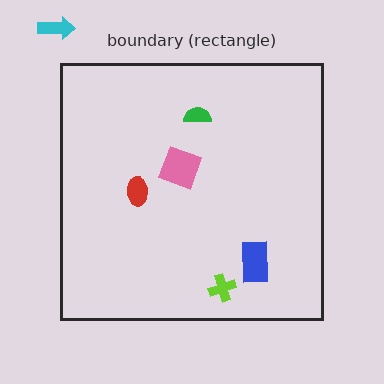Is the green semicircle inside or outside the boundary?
Inside.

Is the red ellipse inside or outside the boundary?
Inside.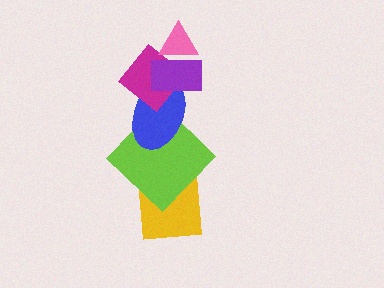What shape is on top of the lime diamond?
The blue ellipse is on top of the lime diamond.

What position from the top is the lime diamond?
The lime diamond is 5th from the top.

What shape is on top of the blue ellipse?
The magenta diamond is on top of the blue ellipse.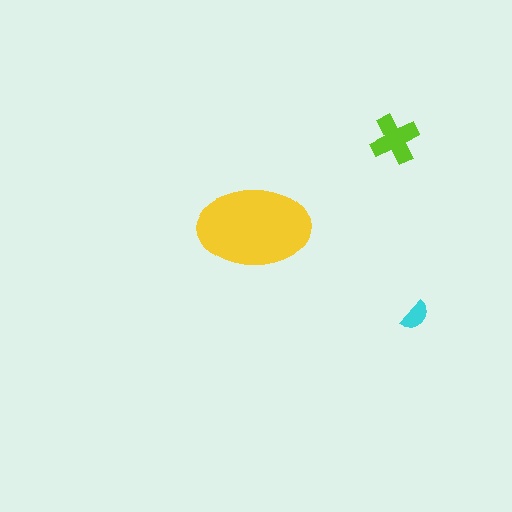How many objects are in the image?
There are 3 objects in the image.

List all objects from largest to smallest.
The yellow ellipse, the lime cross, the cyan semicircle.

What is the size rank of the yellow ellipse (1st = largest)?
1st.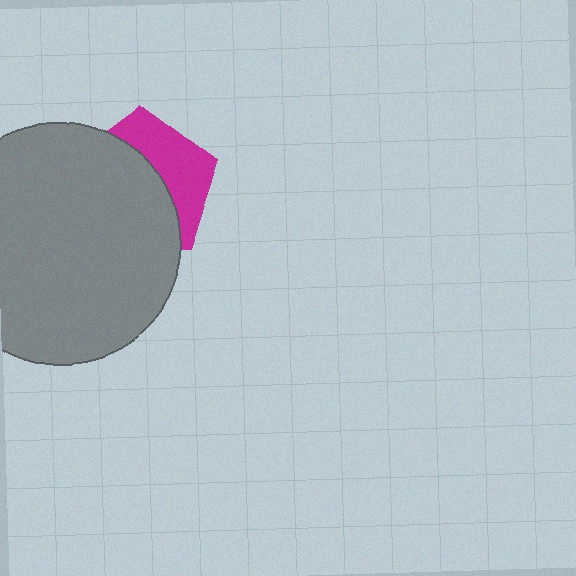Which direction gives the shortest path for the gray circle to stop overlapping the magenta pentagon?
Moving left gives the shortest separation.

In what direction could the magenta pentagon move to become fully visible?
The magenta pentagon could move right. That would shift it out from behind the gray circle entirely.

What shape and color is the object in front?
The object in front is a gray circle.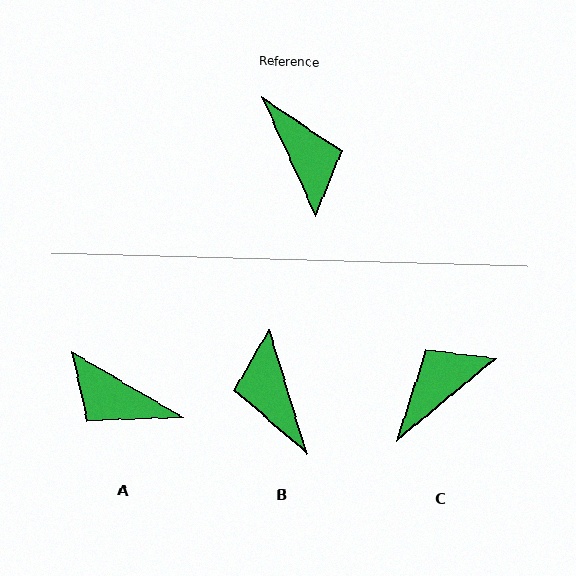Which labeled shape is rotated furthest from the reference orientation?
B, about 173 degrees away.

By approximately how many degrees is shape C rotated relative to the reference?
Approximately 106 degrees counter-clockwise.